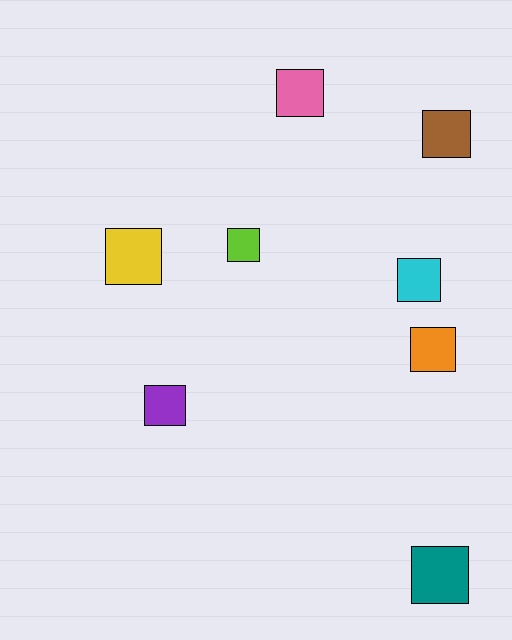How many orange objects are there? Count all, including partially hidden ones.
There is 1 orange object.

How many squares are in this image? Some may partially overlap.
There are 8 squares.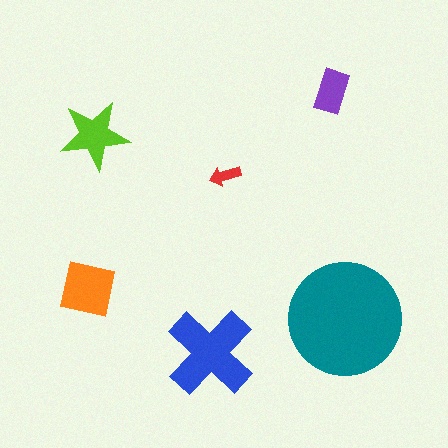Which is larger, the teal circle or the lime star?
The teal circle.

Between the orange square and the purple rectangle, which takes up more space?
The orange square.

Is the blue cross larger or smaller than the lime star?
Larger.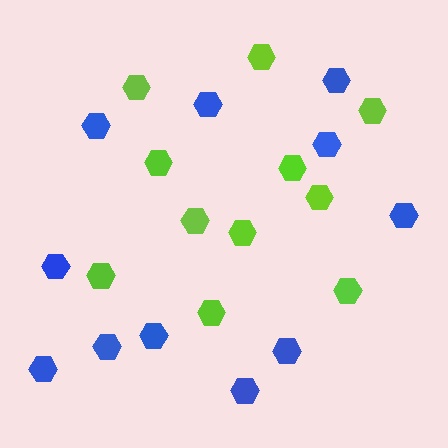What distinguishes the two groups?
There are 2 groups: one group of blue hexagons (11) and one group of lime hexagons (11).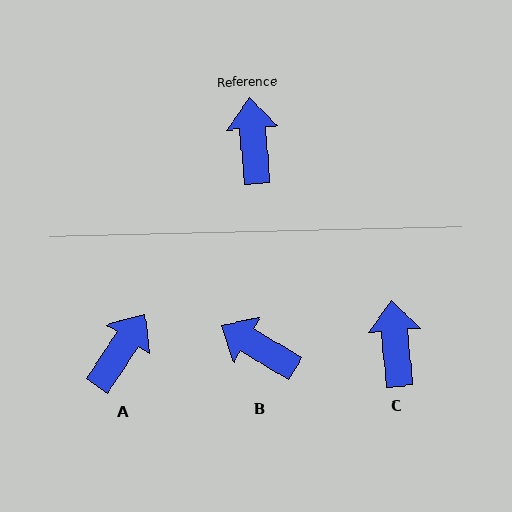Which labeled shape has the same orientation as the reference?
C.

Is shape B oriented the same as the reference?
No, it is off by about 54 degrees.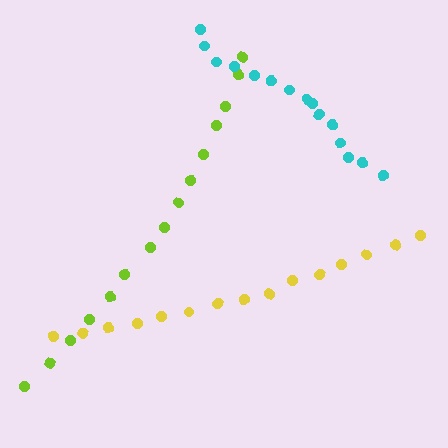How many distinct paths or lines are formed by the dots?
There are 3 distinct paths.